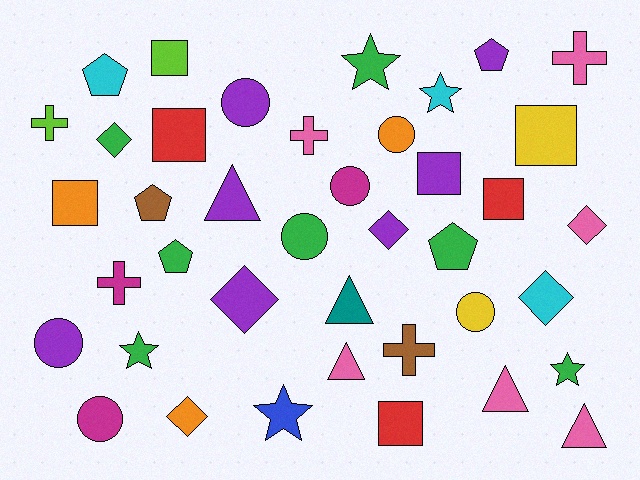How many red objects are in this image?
There are 3 red objects.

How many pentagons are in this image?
There are 5 pentagons.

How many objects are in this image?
There are 40 objects.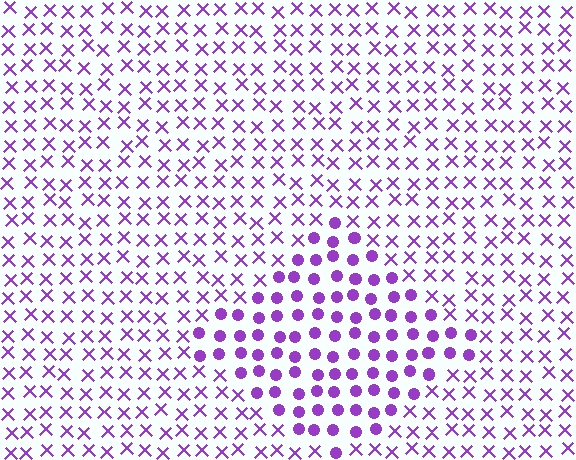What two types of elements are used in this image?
The image uses circles inside the diamond region and X marks outside it.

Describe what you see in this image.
The image is filled with small purple elements arranged in a uniform grid. A diamond-shaped region contains circles, while the surrounding area contains X marks. The boundary is defined purely by the change in element shape.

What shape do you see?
I see a diamond.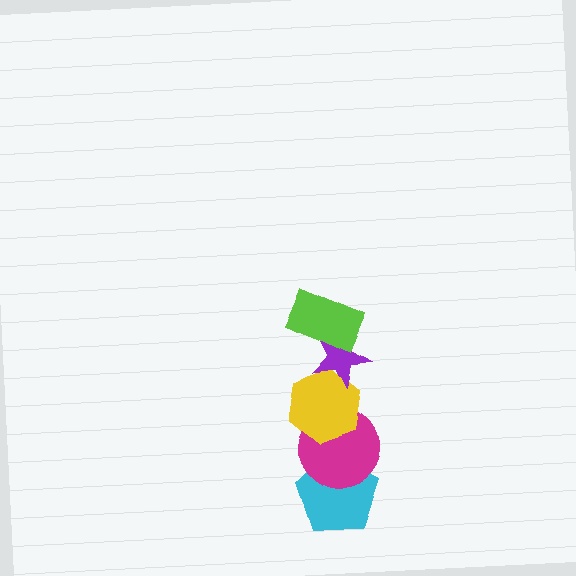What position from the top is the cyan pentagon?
The cyan pentagon is 5th from the top.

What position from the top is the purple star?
The purple star is 2nd from the top.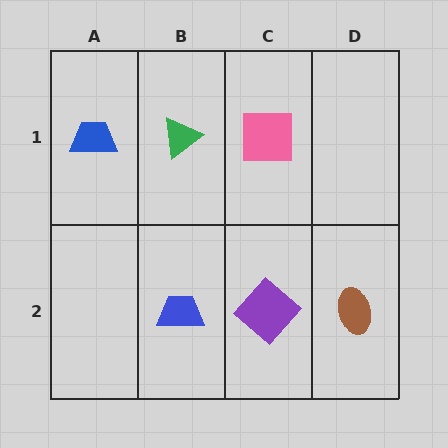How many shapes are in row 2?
3 shapes.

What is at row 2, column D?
A brown ellipse.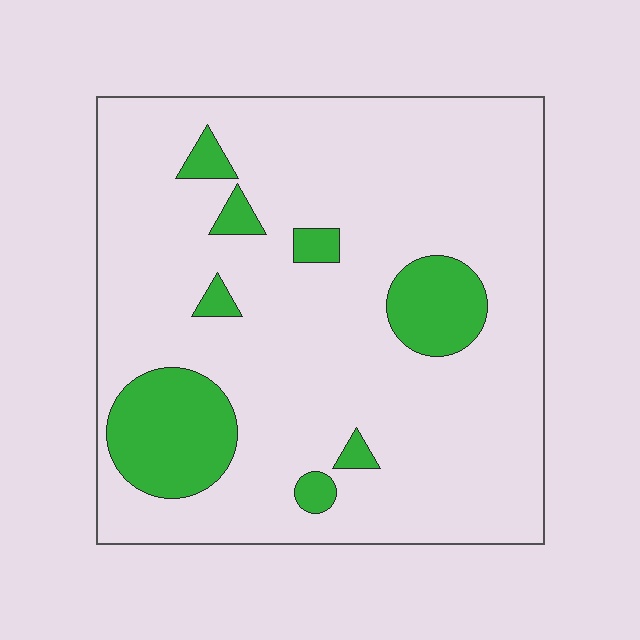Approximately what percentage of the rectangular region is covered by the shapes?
Approximately 15%.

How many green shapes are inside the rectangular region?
8.